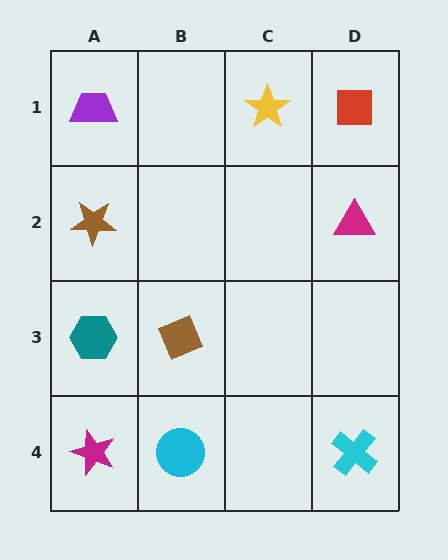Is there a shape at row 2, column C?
No, that cell is empty.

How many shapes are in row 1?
3 shapes.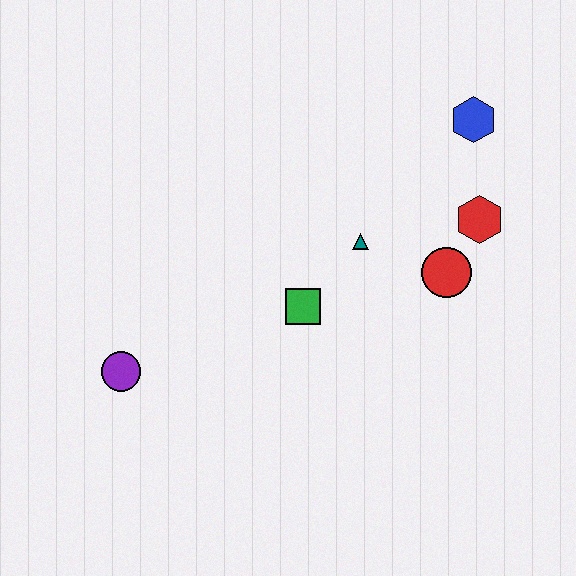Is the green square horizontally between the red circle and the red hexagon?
No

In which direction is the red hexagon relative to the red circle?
The red hexagon is above the red circle.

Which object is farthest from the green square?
The blue hexagon is farthest from the green square.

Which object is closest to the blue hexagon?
The red hexagon is closest to the blue hexagon.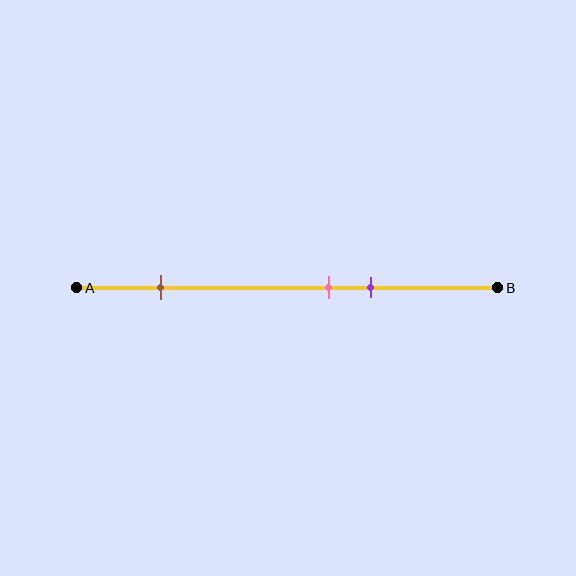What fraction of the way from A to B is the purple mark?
The purple mark is approximately 70% (0.7) of the way from A to B.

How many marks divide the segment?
There are 3 marks dividing the segment.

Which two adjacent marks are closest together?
The pink and purple marks are the closest adjacent pair.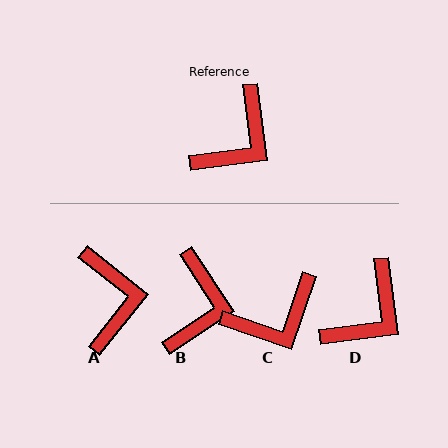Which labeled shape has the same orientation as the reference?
D.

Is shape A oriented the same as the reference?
No, it is off by about 44 degrees.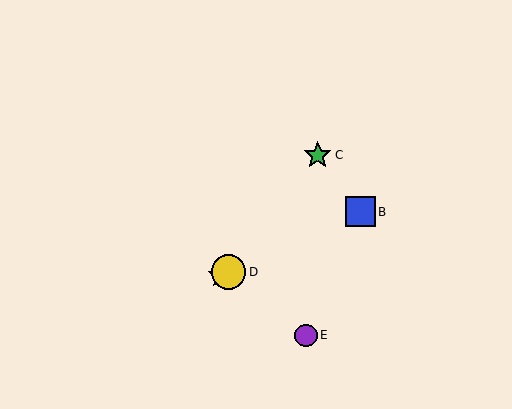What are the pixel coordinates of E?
Object E is at (306, 335).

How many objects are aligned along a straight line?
3 objects (A, B, D) are aligned along a straight line.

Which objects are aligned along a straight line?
Objects A, B, D are aligned along a straight line.